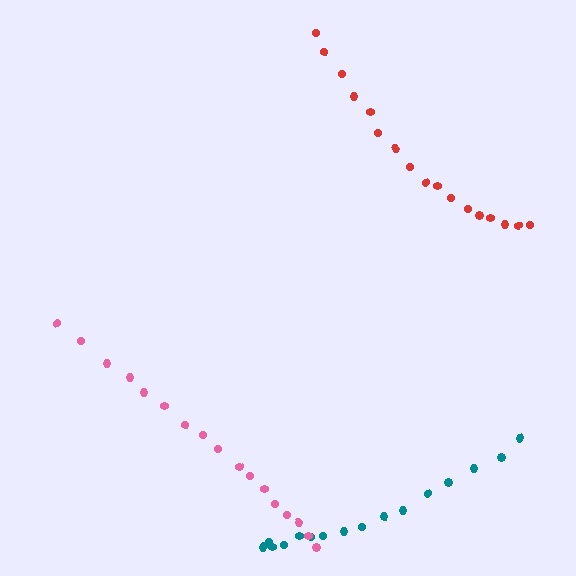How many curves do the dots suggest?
There are 3 distinct paths.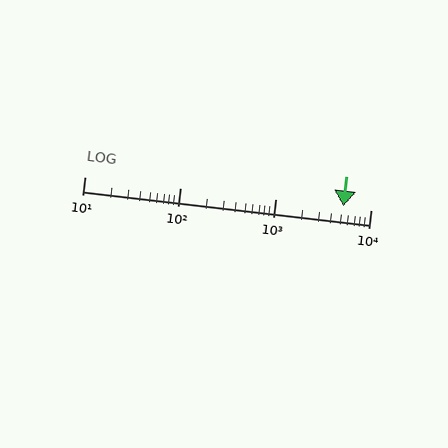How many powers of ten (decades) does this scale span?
The scale spans 3 decades, from 10 to 10000.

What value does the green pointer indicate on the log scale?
The pointer indicates approximately 5200.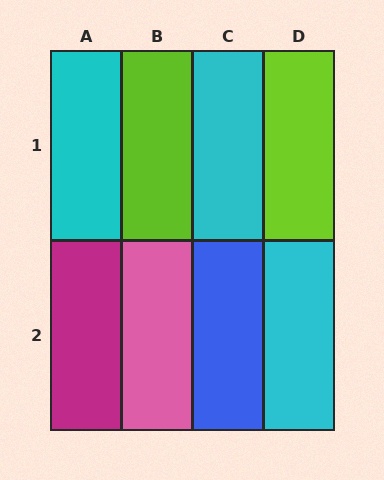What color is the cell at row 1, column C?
Cyan.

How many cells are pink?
1 cell is pink.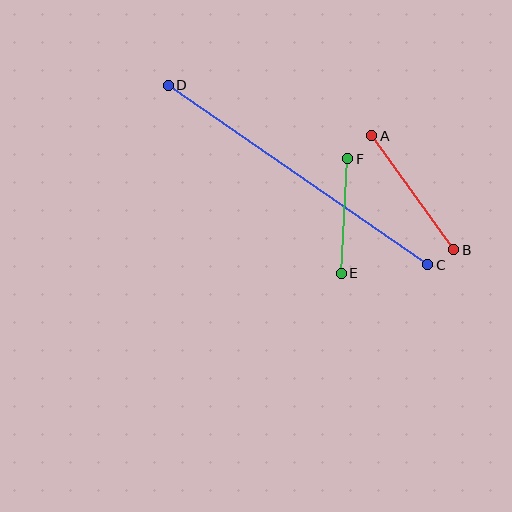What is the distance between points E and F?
The distance is approximately 114 pixels.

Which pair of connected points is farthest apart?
Points C and D are farthest apart.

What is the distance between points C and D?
The distance is approximately 316 pixels.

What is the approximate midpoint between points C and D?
The midpoint is at approximately (298, 175) pixels.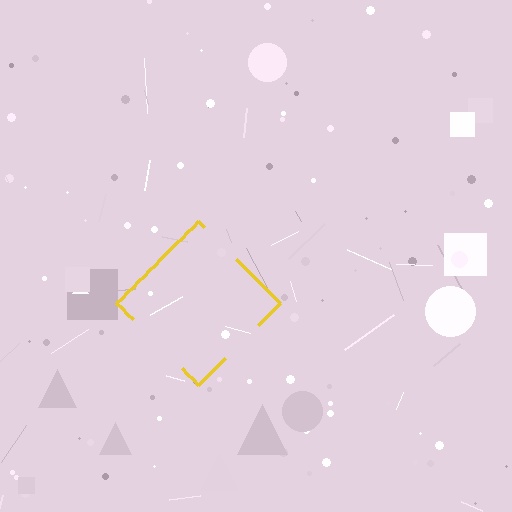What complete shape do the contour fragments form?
The contour fragments form a diamond.